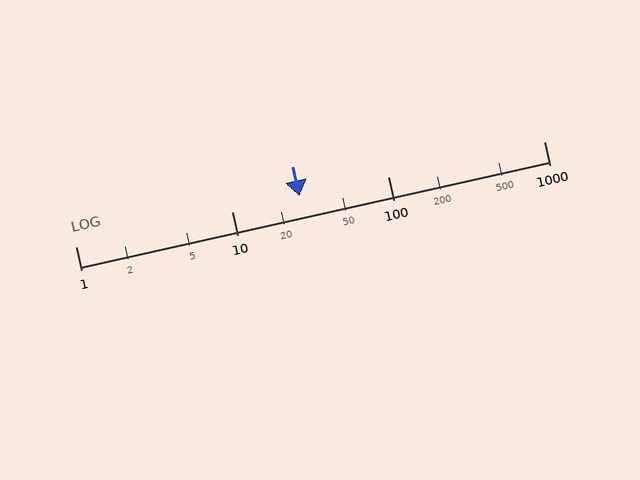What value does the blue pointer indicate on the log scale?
The pointer indicates approximately 27.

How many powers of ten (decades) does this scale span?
The scale spans 3 decades, from 1 to 1000.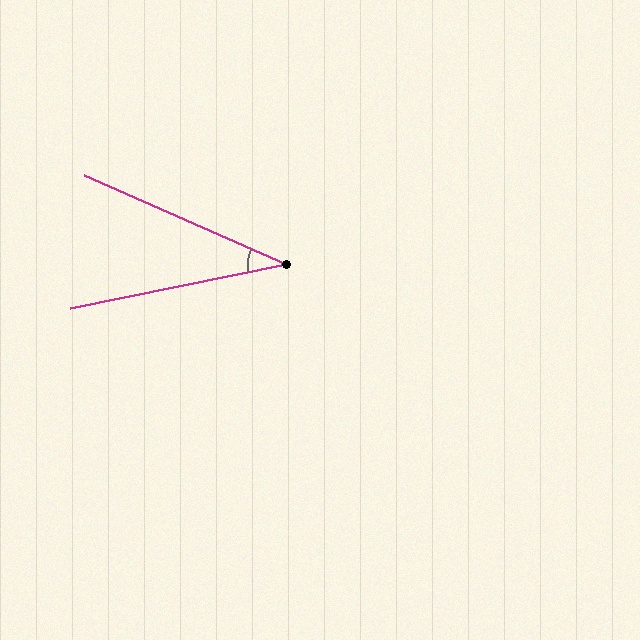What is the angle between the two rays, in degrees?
Approximately 35 degrees.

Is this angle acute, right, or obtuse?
It is acute.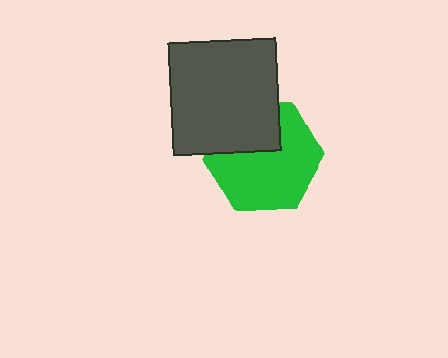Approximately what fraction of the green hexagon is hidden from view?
Roughly 31% of the green hexagon is hidden behind the dark gray rectangle.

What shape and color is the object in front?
The object in front is a dark gray rectangle.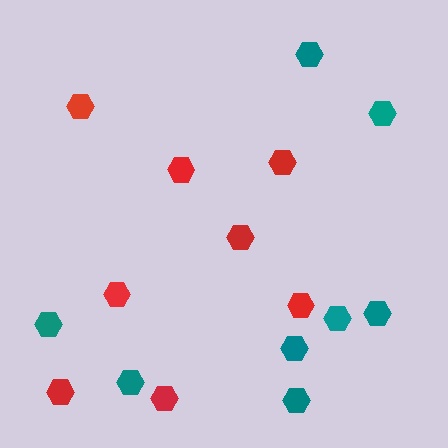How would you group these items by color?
There are 2 groups: one group of red hexagons (8) and one group of teal hexagons (8).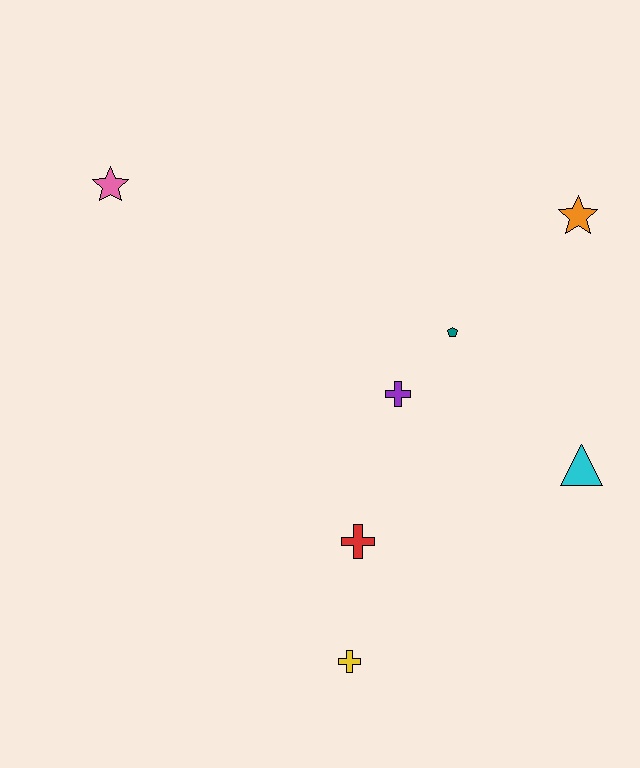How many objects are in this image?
There are 7 objects.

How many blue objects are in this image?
There are no blue objects.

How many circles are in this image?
There are no circles.